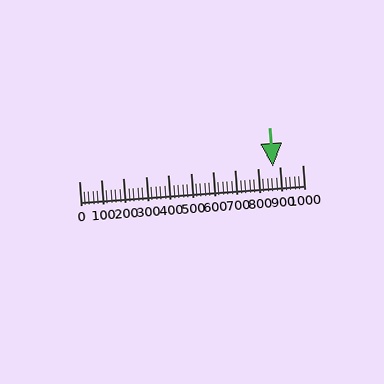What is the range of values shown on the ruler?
The ruler shows values from 0 to 1000.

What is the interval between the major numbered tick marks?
The major tick marks are spaced 100 units apart.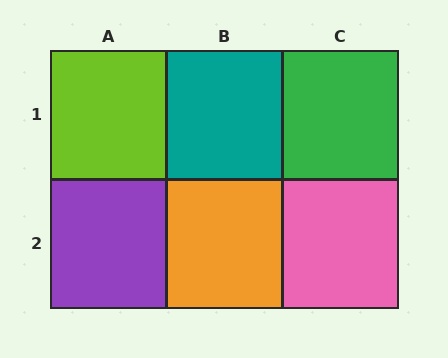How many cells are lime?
1 cell is lime.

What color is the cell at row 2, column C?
Pink.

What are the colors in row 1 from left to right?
Lime, teal, green.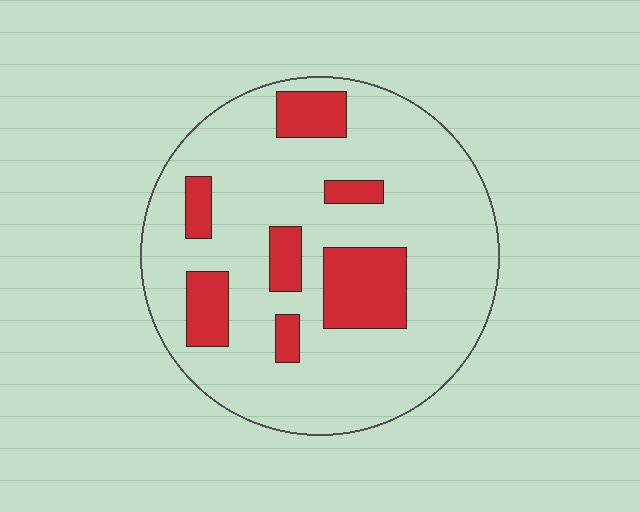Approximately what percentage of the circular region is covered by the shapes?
Approximately 20%.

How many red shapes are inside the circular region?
7.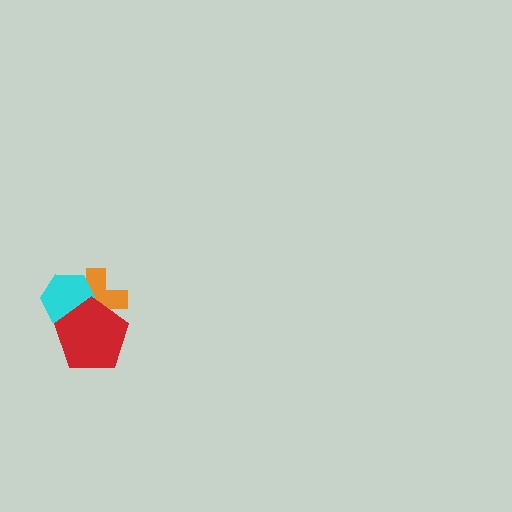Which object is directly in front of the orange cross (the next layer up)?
The cyan hexagon is directly in front of the orange cross.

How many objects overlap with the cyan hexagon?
2 objects overlap with the cyan hexagon.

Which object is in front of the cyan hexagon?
The red pentagon is in front of the cyan hexagon.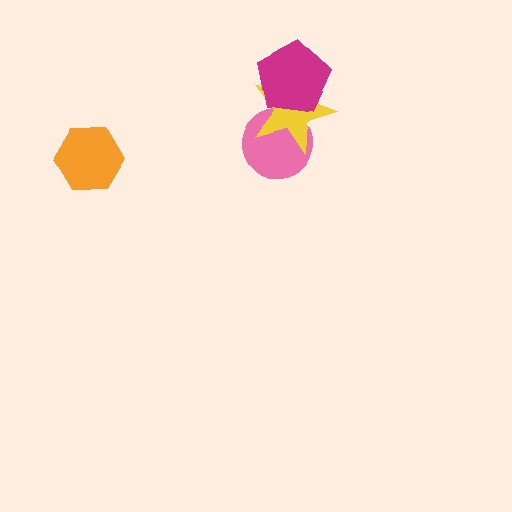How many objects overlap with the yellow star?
2 objects overlap with the yellow star.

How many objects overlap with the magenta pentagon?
1 object overlaps with the magenta pentagon.